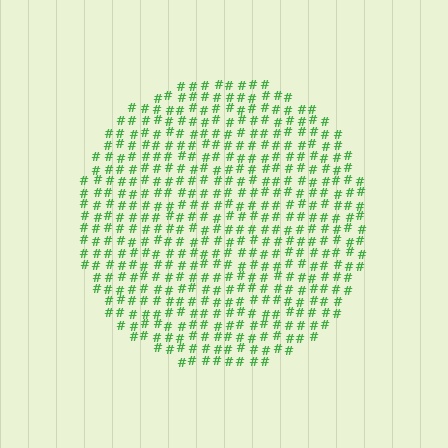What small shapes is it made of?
It is made of small hash symbols.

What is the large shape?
The large shape is a circle.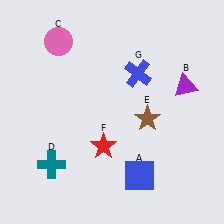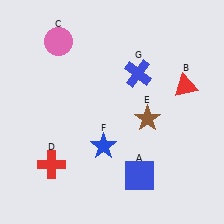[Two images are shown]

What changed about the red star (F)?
In Image 1, F is red. In Image 2, it changed to blue.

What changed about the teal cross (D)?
In Image 1, D is teal. In Image 2, it changed to red.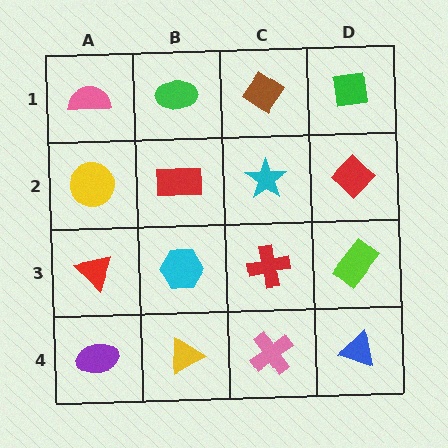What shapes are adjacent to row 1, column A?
A yellow circle (row 2, column A), a green ellipse (row 1, column B).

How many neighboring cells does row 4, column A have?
2.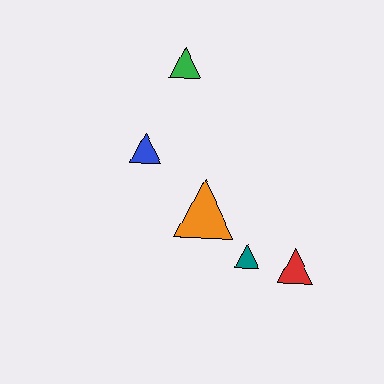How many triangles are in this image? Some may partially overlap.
There are 5 triangles.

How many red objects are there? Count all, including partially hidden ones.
There is 1 red object.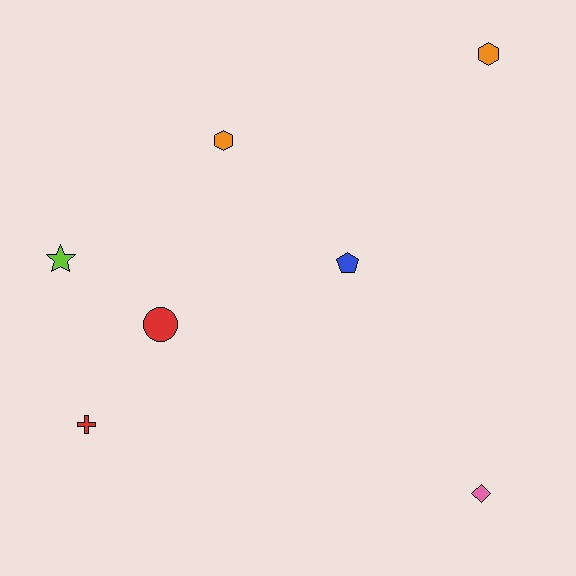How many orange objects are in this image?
There are 2 orange objects.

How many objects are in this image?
There are 7 objects.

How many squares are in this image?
There are no squares.